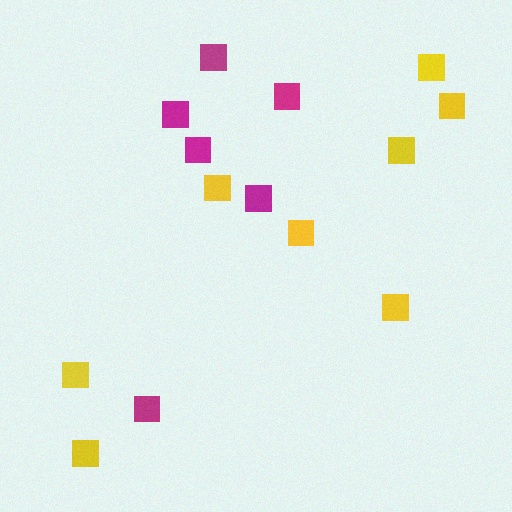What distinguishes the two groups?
There are 2 groups: one group of magenta squares (6) and one group of yellow squares (8).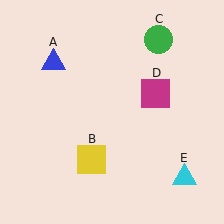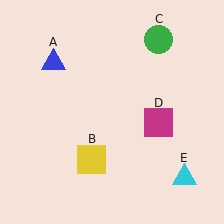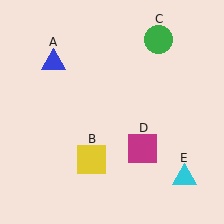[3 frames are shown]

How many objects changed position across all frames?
1 object changed position: magenta square (object D).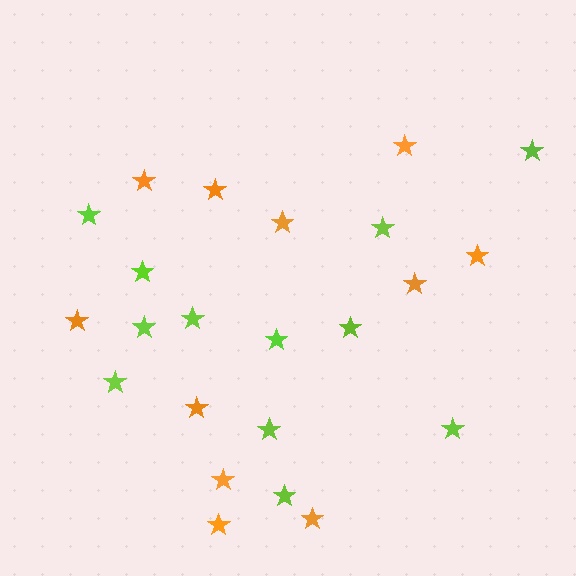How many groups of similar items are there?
There are 2 groups: one group of lime stars (12) and one group of orange stars (11).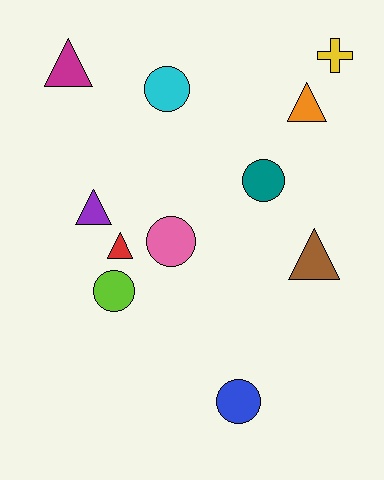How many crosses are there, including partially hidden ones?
There is 1 cross.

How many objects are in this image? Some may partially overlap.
There are 11 objects.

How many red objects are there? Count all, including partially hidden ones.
There is 1 red object.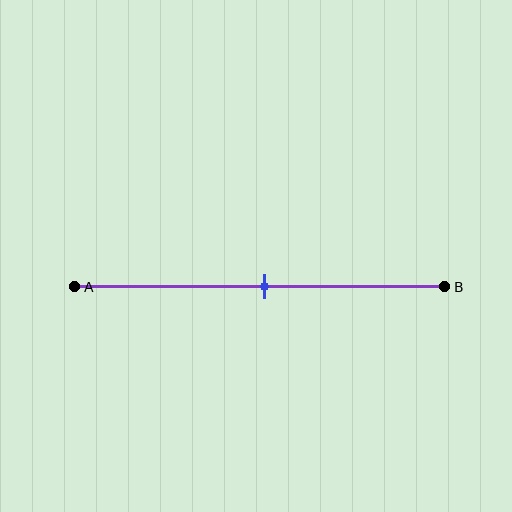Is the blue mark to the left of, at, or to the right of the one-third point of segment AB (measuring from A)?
The blue mark is to the right of the one-third point of segment AB.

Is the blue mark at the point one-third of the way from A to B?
No, the mark is at about 50% from A, not at the 33% one-third point.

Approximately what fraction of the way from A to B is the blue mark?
The blue mark is approximately 50% of the way from A to B.